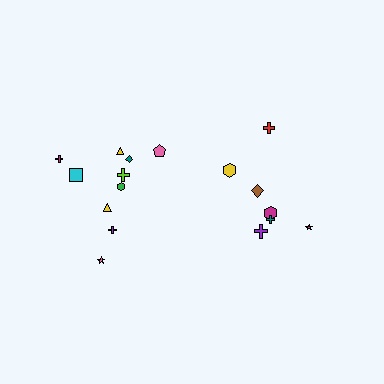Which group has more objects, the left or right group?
The left group.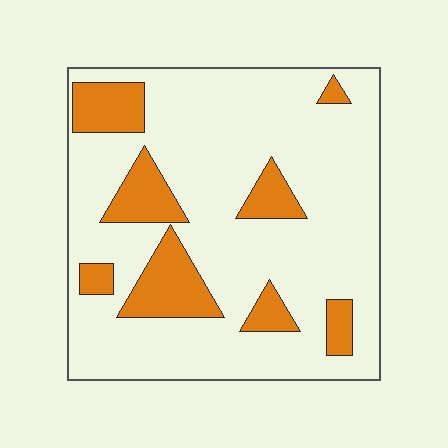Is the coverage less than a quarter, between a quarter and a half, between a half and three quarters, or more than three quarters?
Less than a quarter.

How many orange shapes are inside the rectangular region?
8.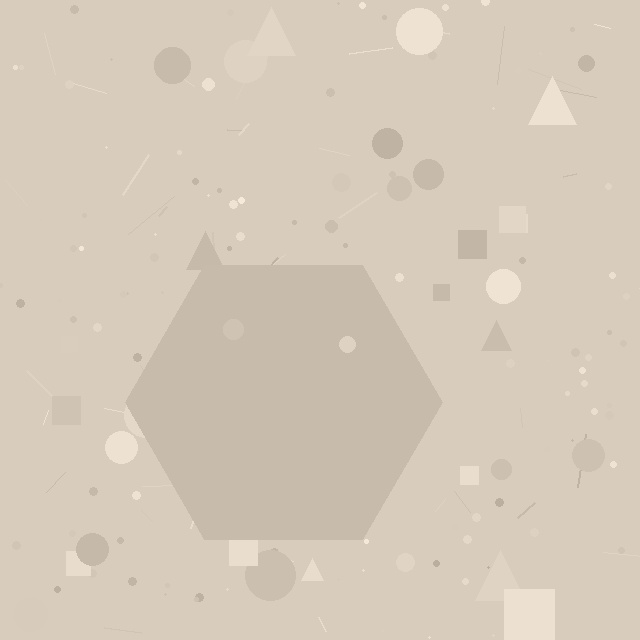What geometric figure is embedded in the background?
A hexagon is embedded in the background.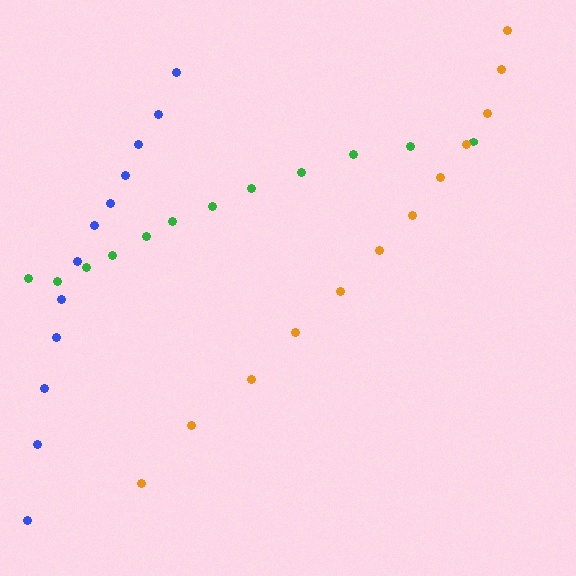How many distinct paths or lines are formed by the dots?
There are 3 distinct paths.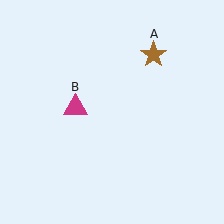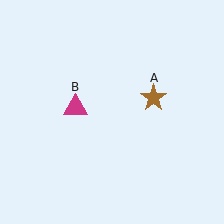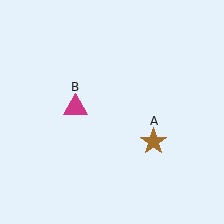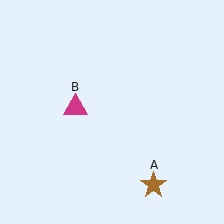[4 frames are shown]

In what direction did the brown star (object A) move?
The brown star (object A) moved down.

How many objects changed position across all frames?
1 object changed position: brown star (object A).